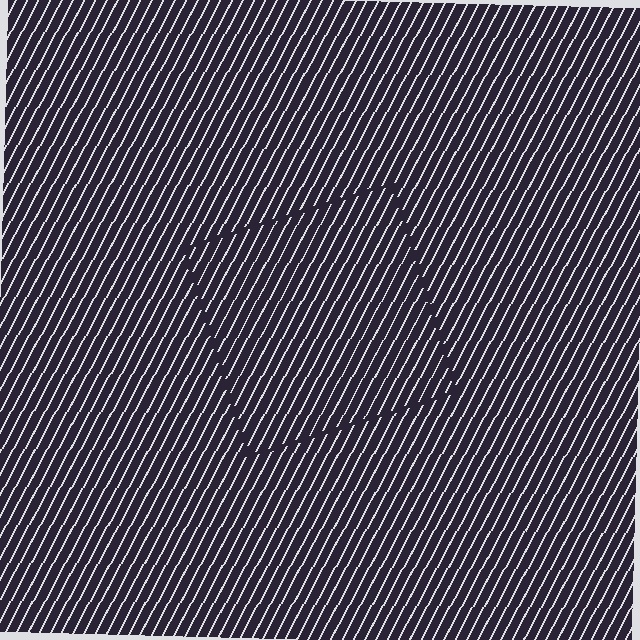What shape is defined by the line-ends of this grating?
An illusory square. The interior of the shape contains the same grating, shifted by half a period — the contour is defined by the phase discontinuity where line-ends from the inner and outer gratings abut.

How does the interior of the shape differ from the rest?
The interior of the shape contains the same grating, shifted by half a period — the contour is defined by the phase discontinuity where line-ends from the inner and outer gratings abut.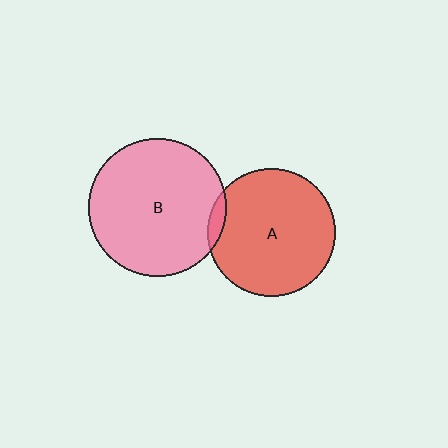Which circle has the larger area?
Circle B (pink).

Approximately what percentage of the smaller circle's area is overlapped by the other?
Approximately 5%.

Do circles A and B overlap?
Yes.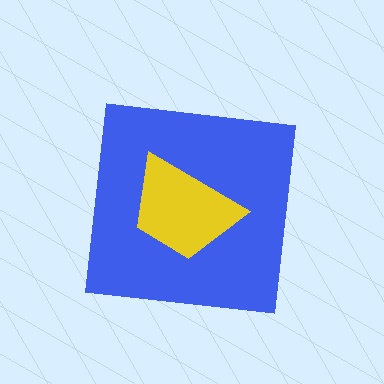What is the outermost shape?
The blue square.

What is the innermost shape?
The yellow trapezoid.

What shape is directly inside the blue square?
The yellow trapezoid.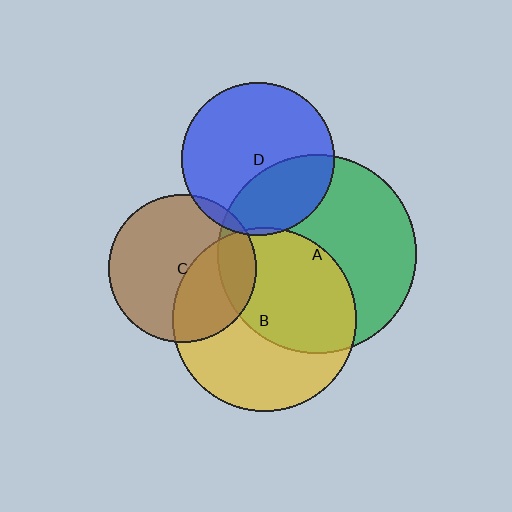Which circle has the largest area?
Circle A (green).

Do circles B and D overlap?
Yes.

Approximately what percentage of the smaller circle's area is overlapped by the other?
Approximately 5%.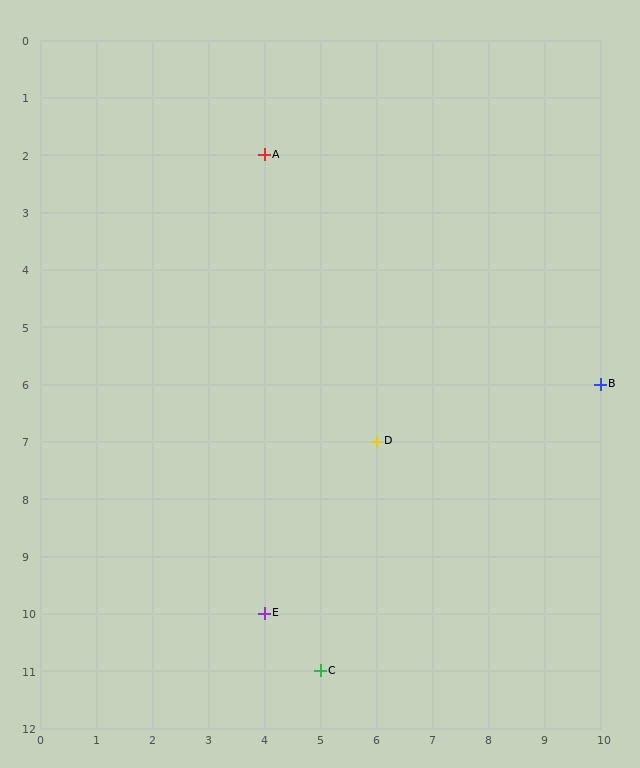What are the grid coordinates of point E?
Point E is at grid coordinates (4, 10).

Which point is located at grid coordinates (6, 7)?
Point D is at (6, 7).